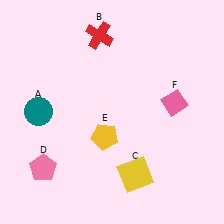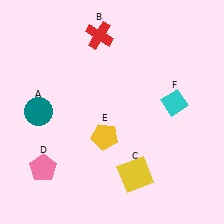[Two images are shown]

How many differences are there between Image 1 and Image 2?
There is 1 difference between the two images.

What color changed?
The diamond (F) changed from pink in Image 1 to cyan in Image 2.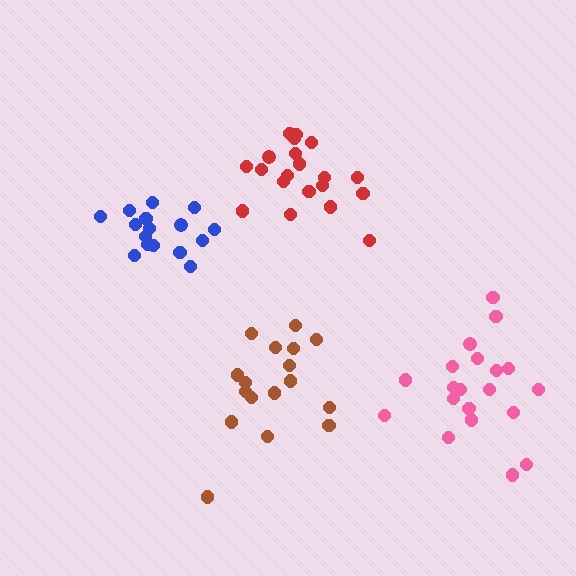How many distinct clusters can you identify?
There are 4 distinct clusters.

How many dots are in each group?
Group 1: 18 dots, Group 2: 20 dots, Group 3: 20 dots, Group 4: 16 dots (74 total).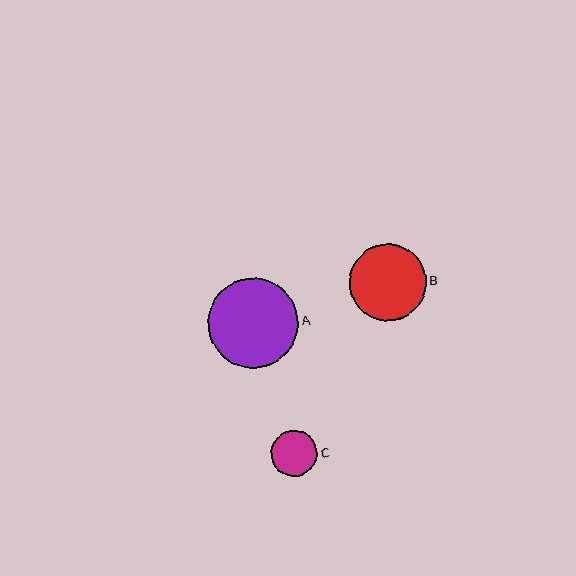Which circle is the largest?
Circle A is the largest with a size of approximately 90 pixels.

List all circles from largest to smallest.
From largest to smallest: A, B, C.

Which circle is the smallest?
Circle C is the smallest with a size of approximately 46 pixels.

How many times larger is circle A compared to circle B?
Circle A is approximately 1.2 times the size of circle B.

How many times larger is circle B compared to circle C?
Circle B is approximately 1.7 times the size of circle C.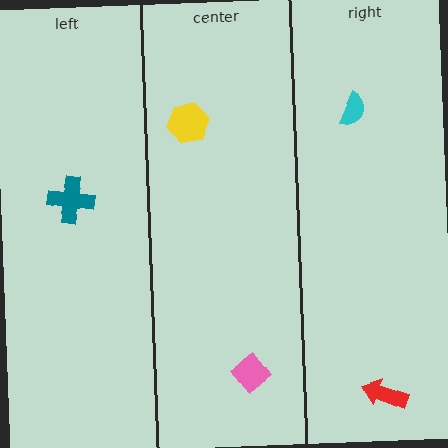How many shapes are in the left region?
1.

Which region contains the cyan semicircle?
The right region.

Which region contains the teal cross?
The left region.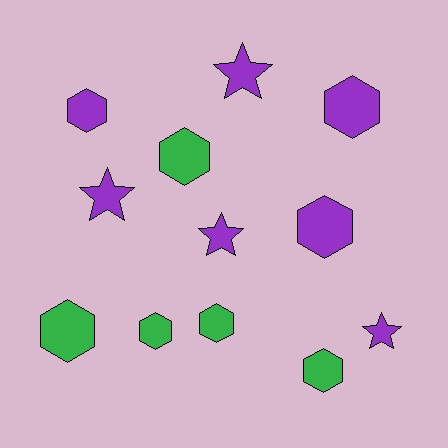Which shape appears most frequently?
Hexagon, with 8 objects.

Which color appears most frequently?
Purple, with 7 objects.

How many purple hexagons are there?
There are 3 purple hexagons.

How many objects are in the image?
There are 12 objects.